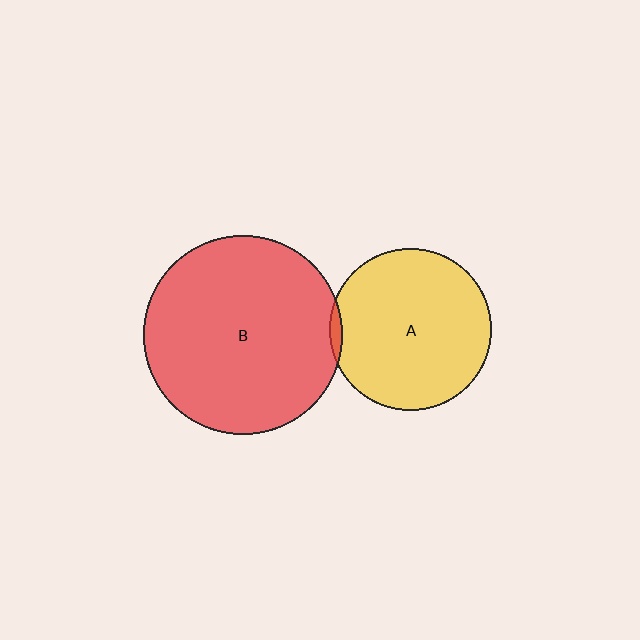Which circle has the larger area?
Circle B (red).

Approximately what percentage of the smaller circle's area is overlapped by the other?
Approximately 5%.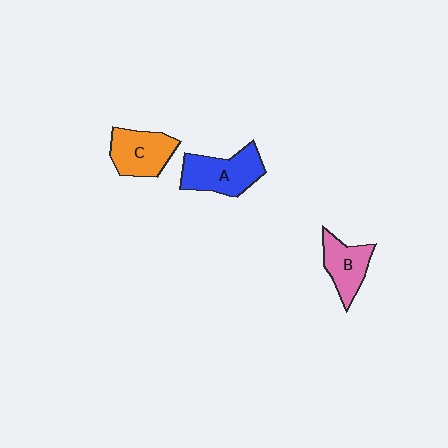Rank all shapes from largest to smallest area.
From largest to smallest: A (blue), C (orange), B (pink).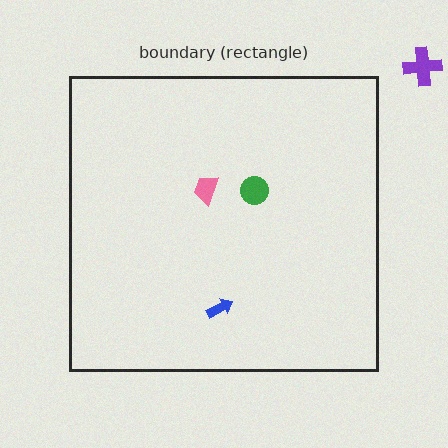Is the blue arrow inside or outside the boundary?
Inside.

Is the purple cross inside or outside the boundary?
Outside.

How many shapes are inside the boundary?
3 inside, 1 outside.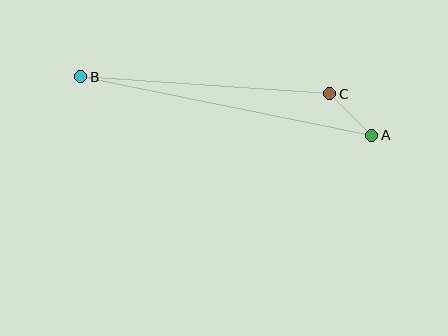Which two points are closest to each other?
Points A and C are closest to each other.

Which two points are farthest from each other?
Points A and B are farthest from each other.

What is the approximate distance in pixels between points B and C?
The distance between B and C is approximately 250 pixels.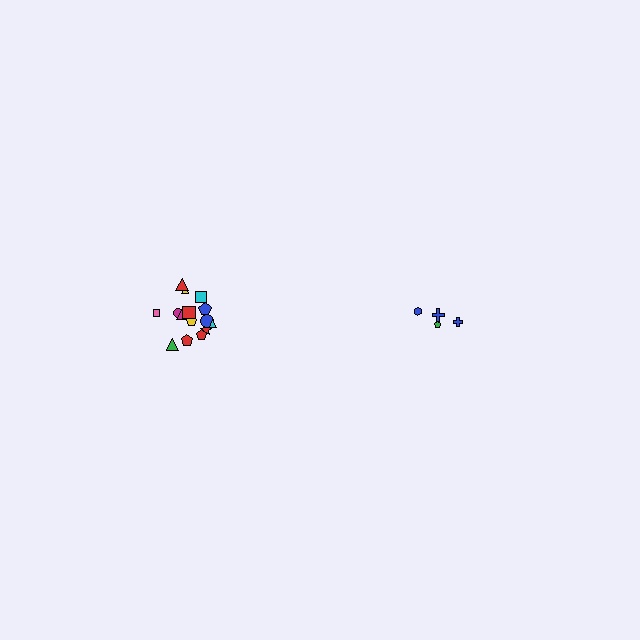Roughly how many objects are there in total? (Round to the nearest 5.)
Roughly 20 objects in total.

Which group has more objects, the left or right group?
The left group.